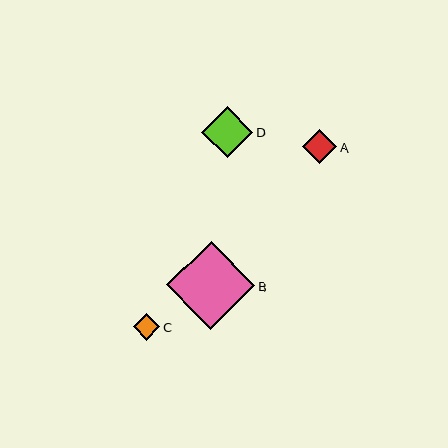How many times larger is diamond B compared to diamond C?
Diamond B is approximately 3.4 times the size of diamond C.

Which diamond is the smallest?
Diamond C is the smallest with a size of approximately 26 pixels.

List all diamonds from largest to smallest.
From largest to smallest: B, D, A, C.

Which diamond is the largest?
Diamond B is the largest with a size of approximately 88 pixels.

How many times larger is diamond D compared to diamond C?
Diamond D is approximately 1.9 times the size of diamond C.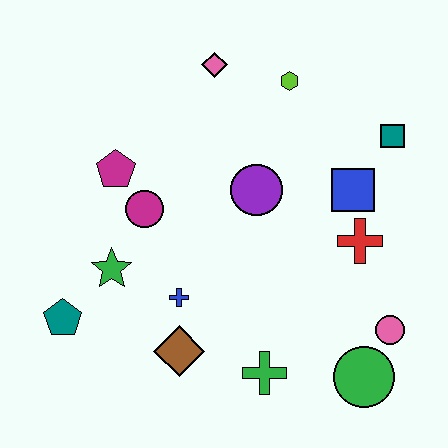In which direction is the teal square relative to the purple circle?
The teal square is to the right of the purple circle.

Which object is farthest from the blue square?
The teal pentagon is farthest from the blue square.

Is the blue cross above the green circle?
Yes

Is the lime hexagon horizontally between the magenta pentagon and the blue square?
Yes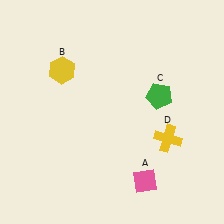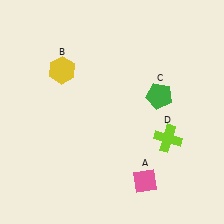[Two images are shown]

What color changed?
The cross (D) changed from yellow in Image 1 to lime in Image 2.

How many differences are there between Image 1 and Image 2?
There is 1 difference between the two images.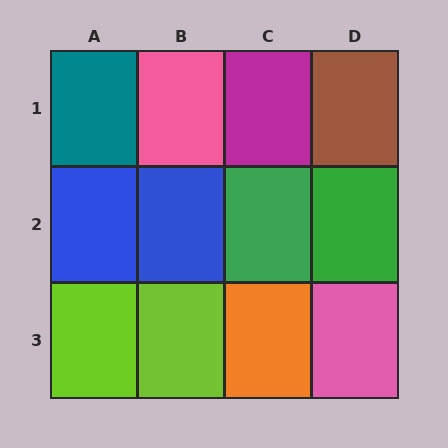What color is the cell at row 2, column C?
Green.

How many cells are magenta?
1 cell is magenta.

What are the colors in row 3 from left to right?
Lime, lime, orange, pink.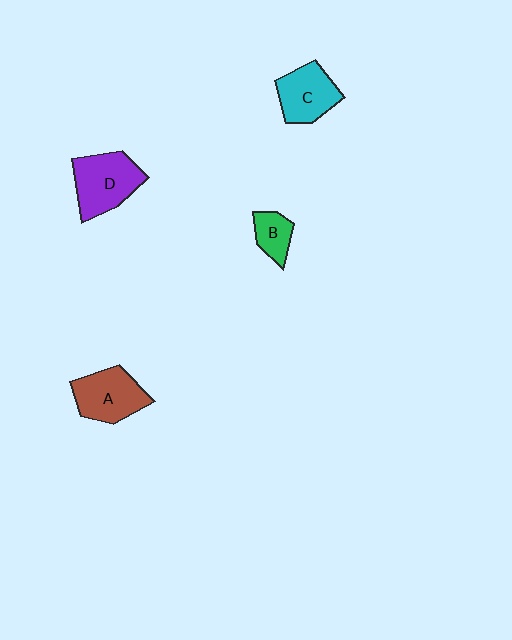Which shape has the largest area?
Shape D (purple).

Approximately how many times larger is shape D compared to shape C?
Approximately 1.2 times.